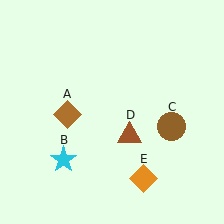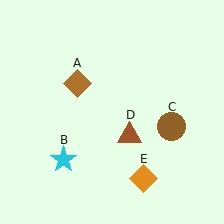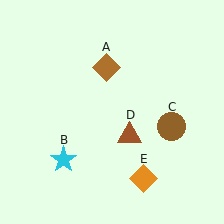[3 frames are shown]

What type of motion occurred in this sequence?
The brown diamond (object A) rotated clockwise around the center of the scene.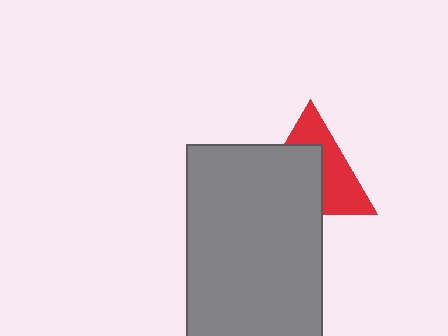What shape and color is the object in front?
The object in front is a gray rectangle.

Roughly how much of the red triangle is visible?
About half of it is visible (roughly 46%).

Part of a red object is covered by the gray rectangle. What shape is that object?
It is a triangle.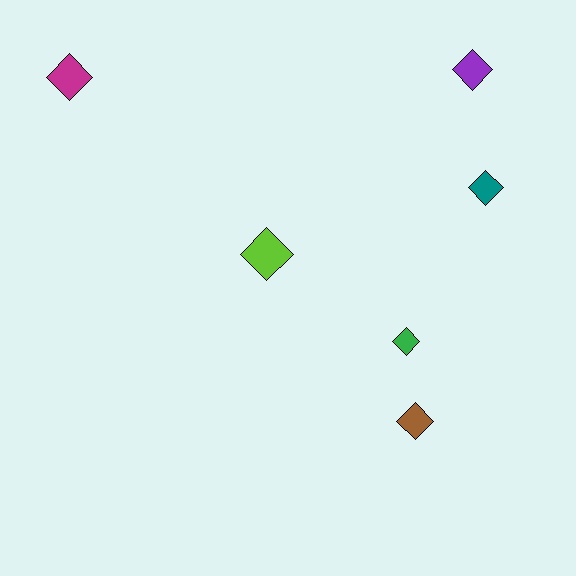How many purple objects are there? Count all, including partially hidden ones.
There is 1 purple object.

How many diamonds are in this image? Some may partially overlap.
There are 6 diamonds.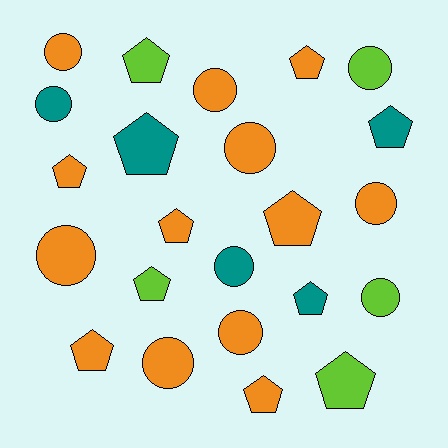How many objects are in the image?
There are 23 objects.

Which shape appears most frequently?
Pentagon, with 12 objects.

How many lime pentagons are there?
There are 3 lime pentagons.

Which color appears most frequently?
Orange, with 13 objects.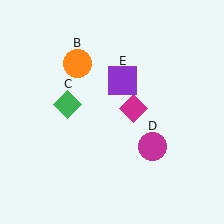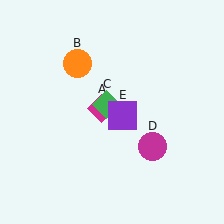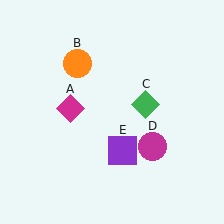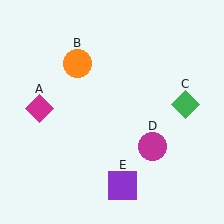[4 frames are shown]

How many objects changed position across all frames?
3 objects changed position: magenta diamond (object A), green diamond (object C), purple square (object E).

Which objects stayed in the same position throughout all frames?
Orange circle (object B) and magenta circle (object D) remained stationary.